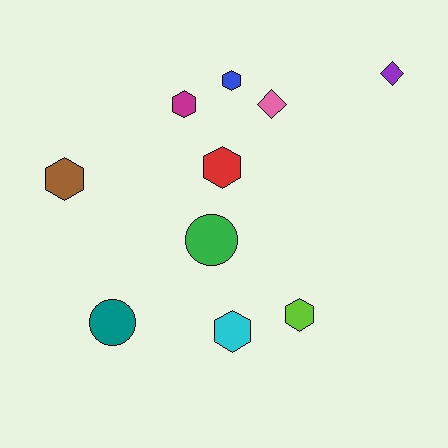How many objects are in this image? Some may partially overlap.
There are 10 objects.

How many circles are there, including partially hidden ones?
There are 2 circles.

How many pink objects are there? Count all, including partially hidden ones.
There is 1 pink object.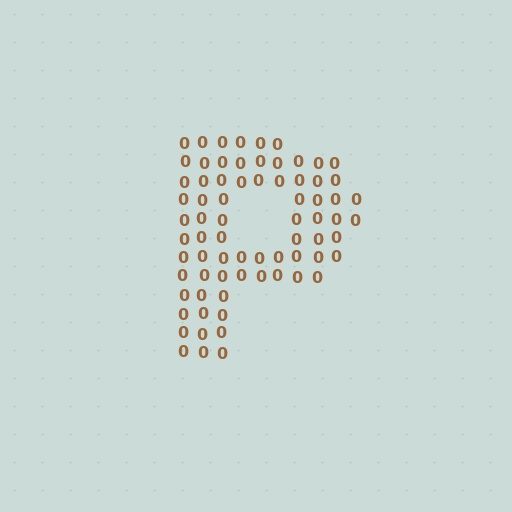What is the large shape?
The large shape is the letter P.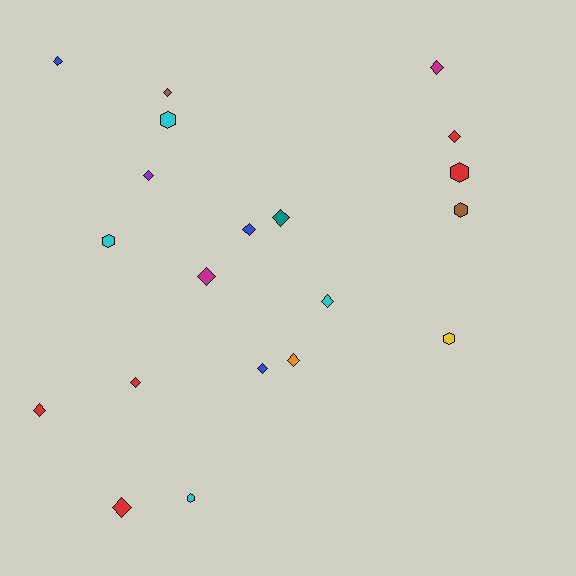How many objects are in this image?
There are 20 objects.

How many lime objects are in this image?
There are no lime objects.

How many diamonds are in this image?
There are 14 diamonds.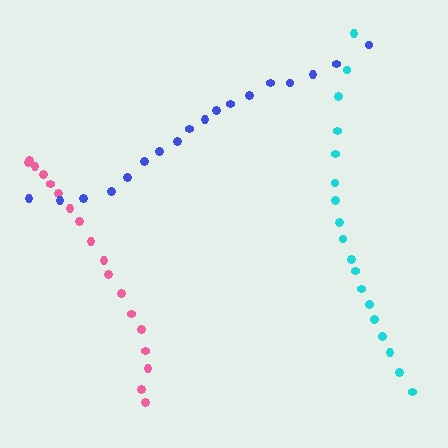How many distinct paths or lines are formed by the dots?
There are 3 distinct paths.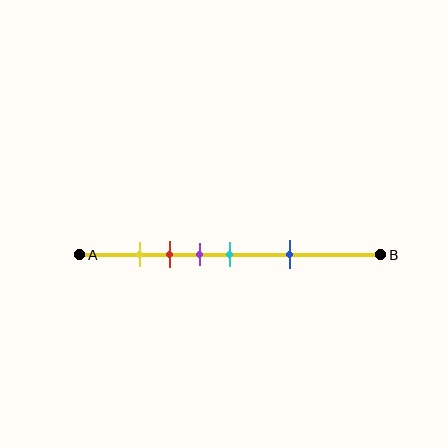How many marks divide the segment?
There are 5 marks dividing the segment.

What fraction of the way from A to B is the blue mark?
The blue mark is approximately 70% (0.7) of the way from A to B.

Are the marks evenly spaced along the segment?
No, the marks are not evenly spaced.